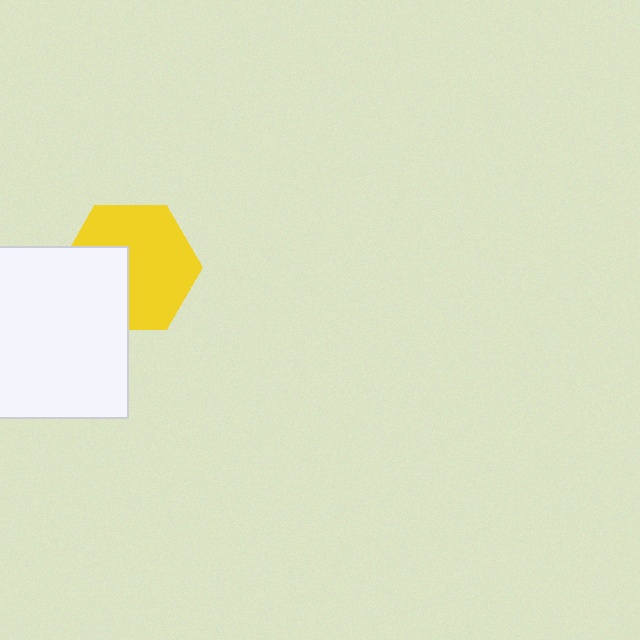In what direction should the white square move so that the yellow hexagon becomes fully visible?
The white square should move toward the lower-left. That is the shortest direction to clear the overlap and leave the yellow hexagon fully visible.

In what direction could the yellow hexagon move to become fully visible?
The yellow hexagon could move toward the upper-right. That would shift it out from behind the white square entirely.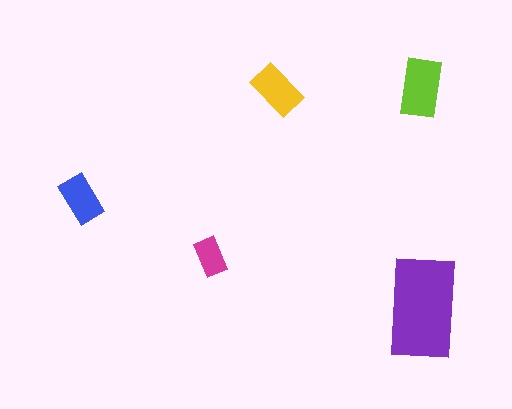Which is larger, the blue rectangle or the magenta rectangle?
The blue one.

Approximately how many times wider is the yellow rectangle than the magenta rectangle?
About 1.5 times wider.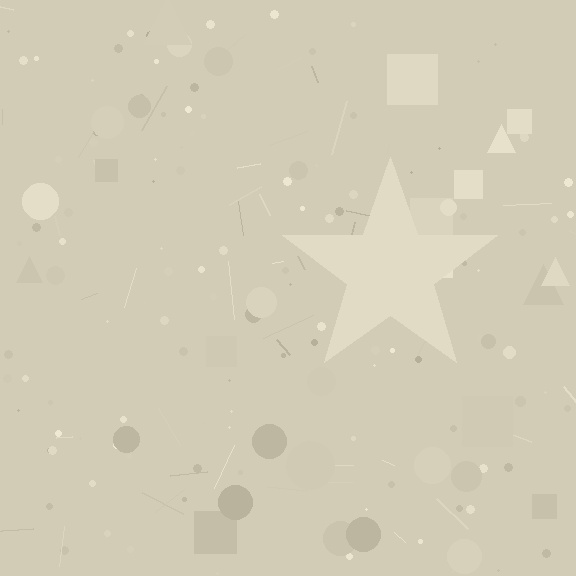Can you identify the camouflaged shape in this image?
The camouflaged shape is a star.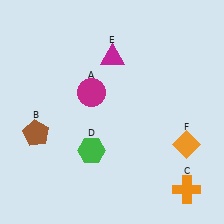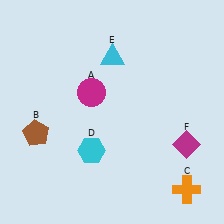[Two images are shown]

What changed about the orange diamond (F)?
In Image 1, F is orange. In Image 2, it changed to magenta.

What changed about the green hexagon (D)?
In Image 1, D is green. In Image 2, it changed to cyan.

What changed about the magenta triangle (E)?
In Image 1, E is magenta. In Image 2, it changed to cyan.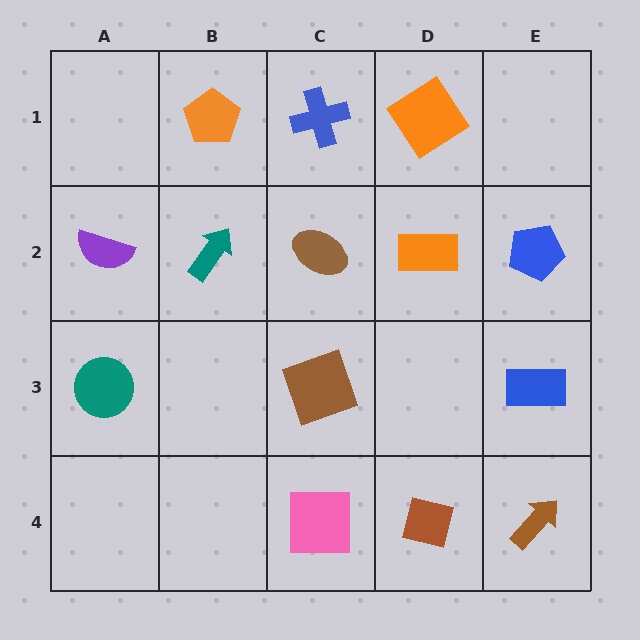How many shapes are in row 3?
3 shapes.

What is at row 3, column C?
A brown square.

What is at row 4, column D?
A brown square.